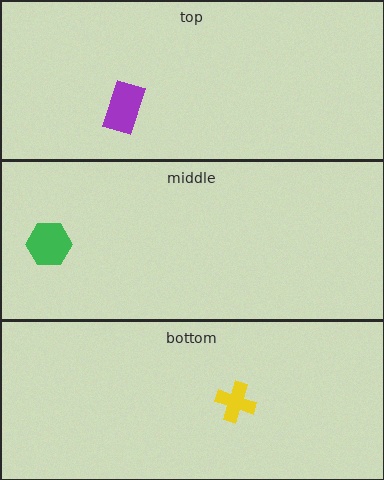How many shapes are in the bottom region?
1.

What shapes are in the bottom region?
The yellow cross.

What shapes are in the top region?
The purple rectangle.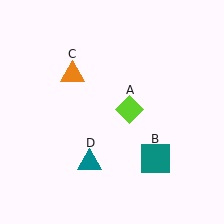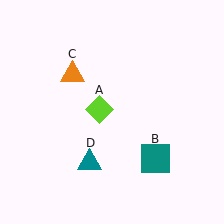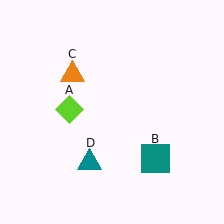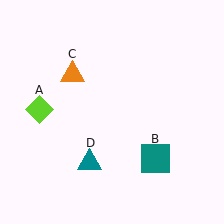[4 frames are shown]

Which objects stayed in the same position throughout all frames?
Teal square (object B) and orange triangle (object C) and teal triangle (object D) remained stationary.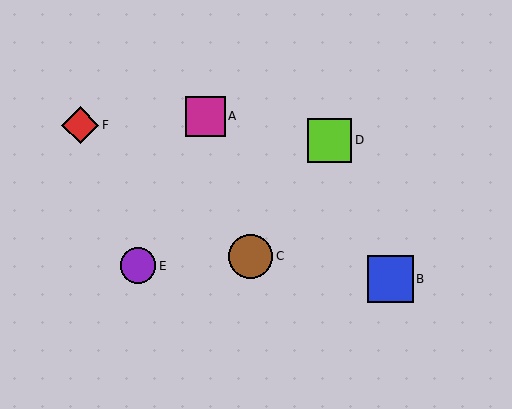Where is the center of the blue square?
The center of the blue square is at (390, 279).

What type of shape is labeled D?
Shape D is a lime square.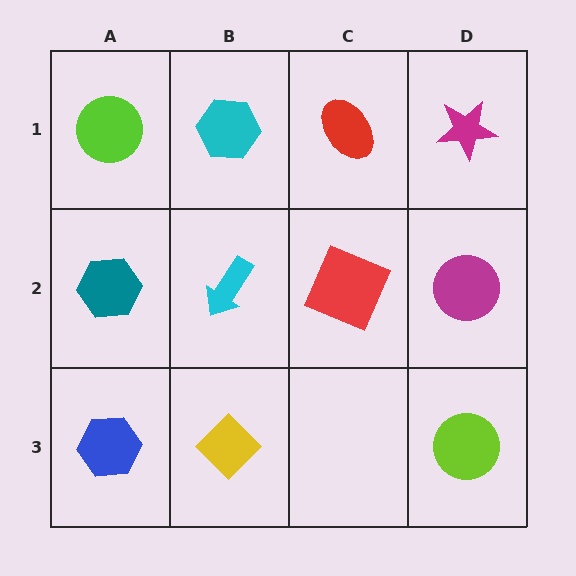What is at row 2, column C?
A red square.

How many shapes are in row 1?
4 shapes.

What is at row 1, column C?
A red ellipse.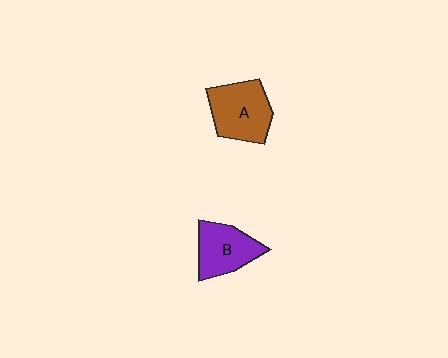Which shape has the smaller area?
Shape B (purple).